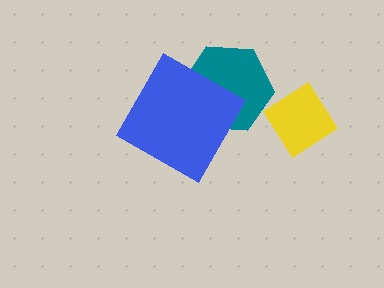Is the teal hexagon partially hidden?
Yes, it is partially covered by another shape.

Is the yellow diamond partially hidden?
No, no other shape covers it.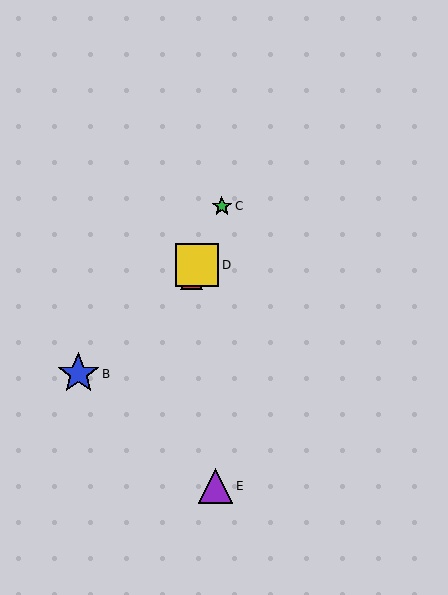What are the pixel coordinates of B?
Object B is at (78, 374).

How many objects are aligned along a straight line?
3 objects (A, C, D) are aligned along a straight line.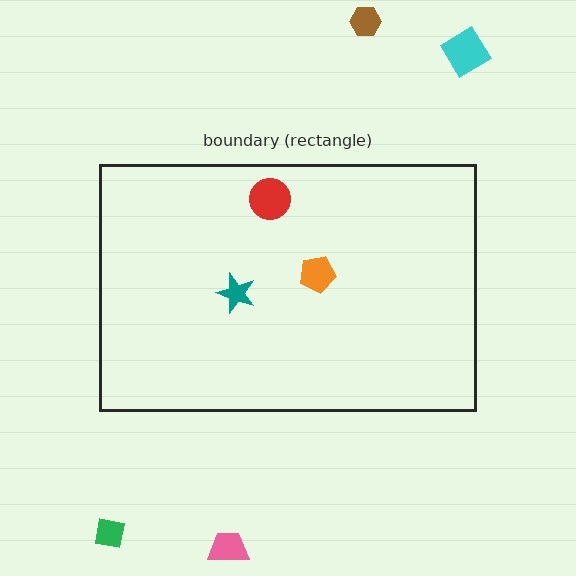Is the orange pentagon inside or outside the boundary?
Inside.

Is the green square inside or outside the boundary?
Outside.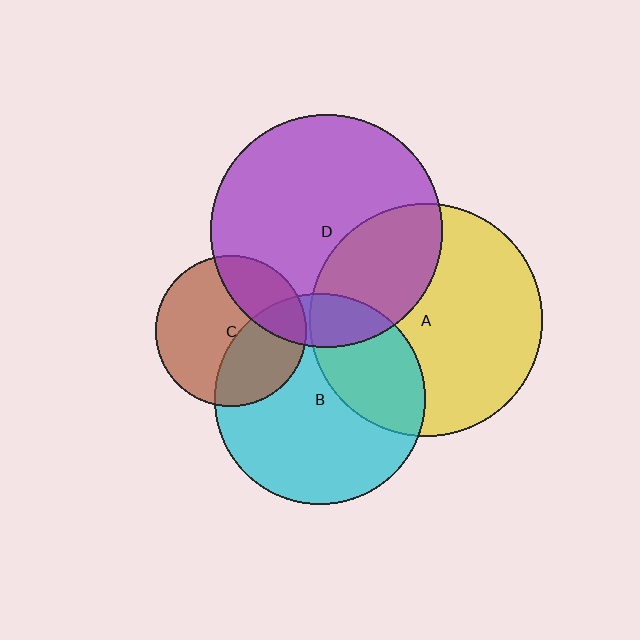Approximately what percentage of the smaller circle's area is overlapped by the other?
Approximately 30%.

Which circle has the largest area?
Circle A (yellow).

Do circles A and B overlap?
Yes.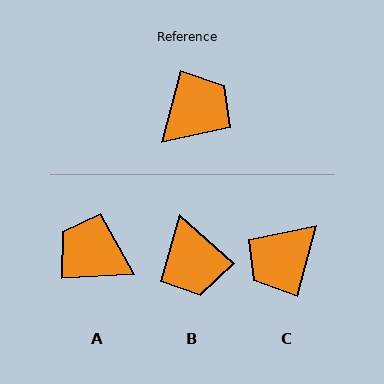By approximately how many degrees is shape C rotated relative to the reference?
Approximately 180 degrees counter-clockwise.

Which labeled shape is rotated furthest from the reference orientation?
C, about 180 degrees away.